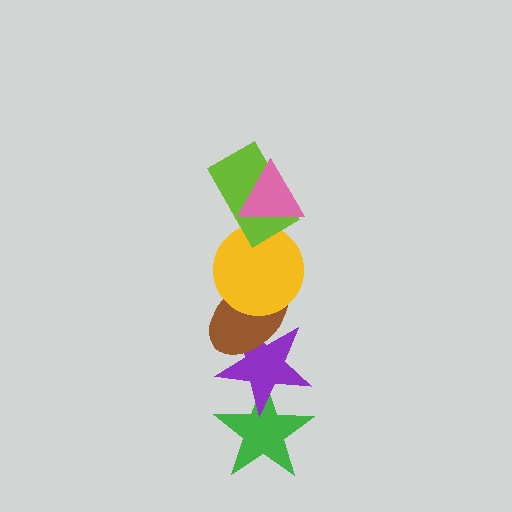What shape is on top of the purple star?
The brown ellipse is on top of the purple star.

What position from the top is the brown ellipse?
The brown ellipse is 4th from the top.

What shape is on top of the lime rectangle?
The pink triangle is on top of the lime rectangle.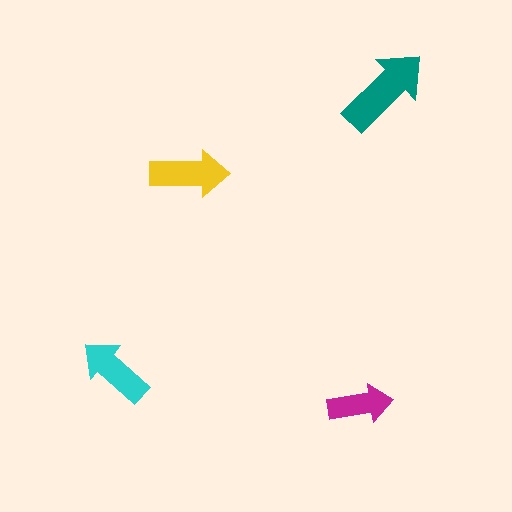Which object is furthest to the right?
The teal arrow is rightmost.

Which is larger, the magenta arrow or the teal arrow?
The teal one.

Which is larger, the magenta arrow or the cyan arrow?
The cyan one.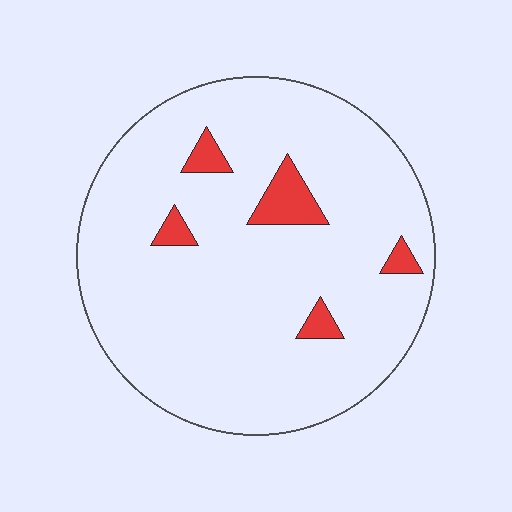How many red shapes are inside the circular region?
5.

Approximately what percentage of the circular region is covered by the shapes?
Approximately 5%.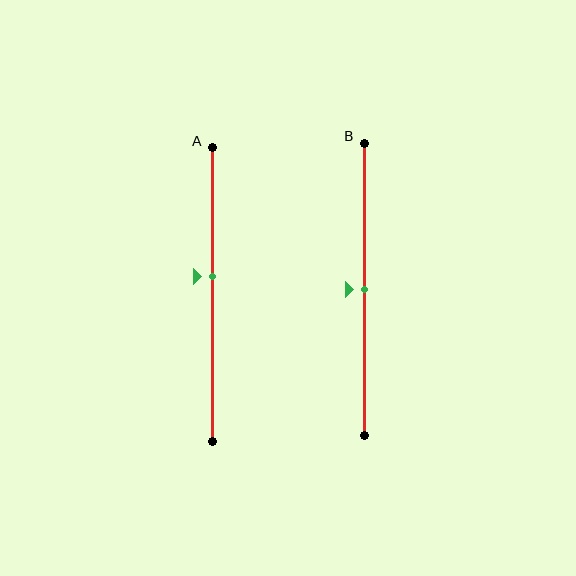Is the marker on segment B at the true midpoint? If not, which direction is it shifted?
Yes, the marker on segment B is at the true midpoint.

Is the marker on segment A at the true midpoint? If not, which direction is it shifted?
No, the marker on segment A is shifted upward by about 6% of the segment length.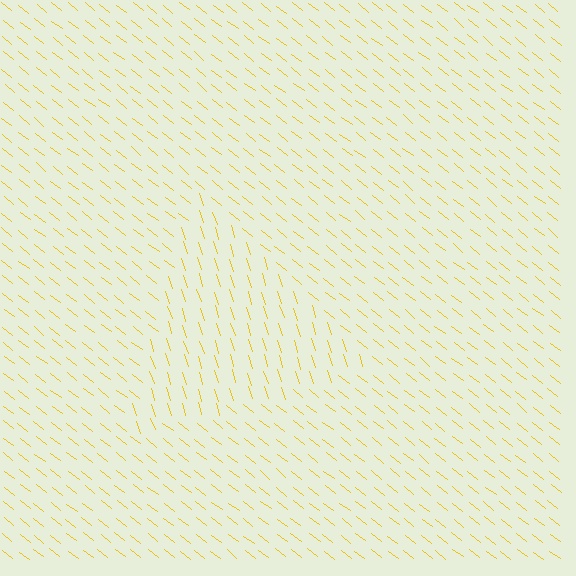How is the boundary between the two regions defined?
The boundary is defined purely by a change in line orientation (approximately 34 degrees difference). All lines are the same color and thickness.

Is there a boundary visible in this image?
Yes, there is a texture boundary formed by a change in line orientation.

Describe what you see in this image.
The image is filled with small yellow line segments. A triangle region in the image has lines oriented differently from the surrounding lines, creating a visible texture boundary.